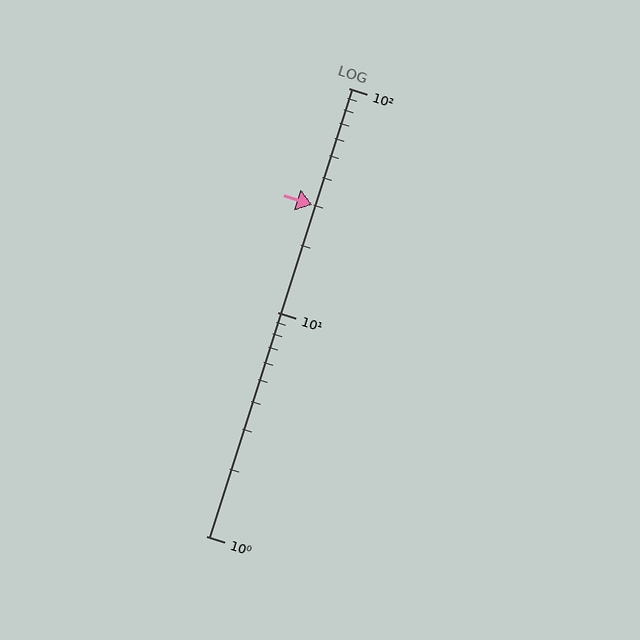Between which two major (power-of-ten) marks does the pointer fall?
The pointer is between 10 and 100.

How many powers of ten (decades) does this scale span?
The scale spans 2 decades, from 1 to 100.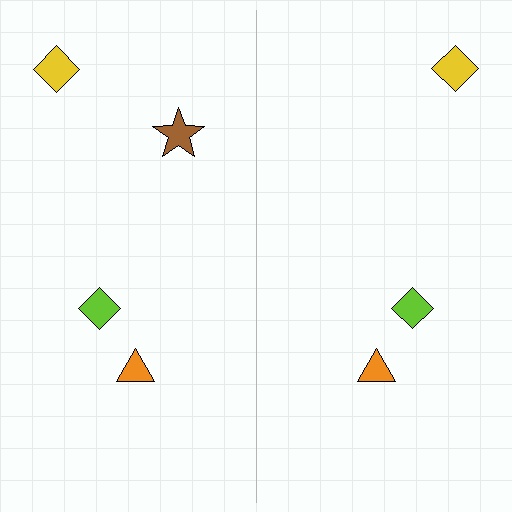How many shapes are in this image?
There are 7 shapes in this image.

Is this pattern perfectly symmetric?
No, the pattern is not perfectly symmetric. A brown star is missing from the right side.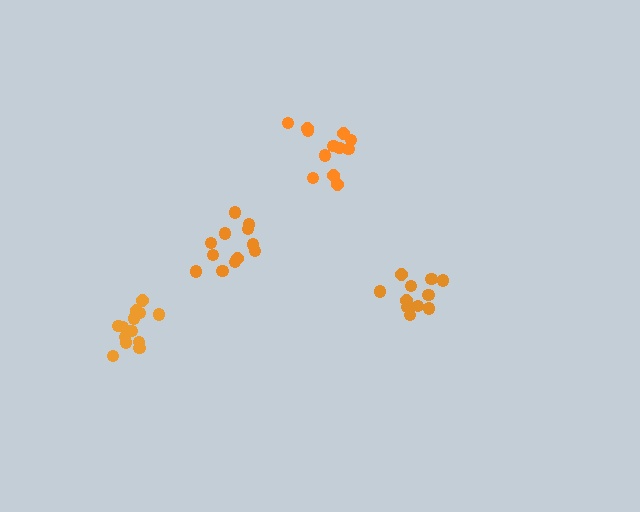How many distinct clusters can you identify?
There are 4 distinct clusters.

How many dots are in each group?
Group 1: 11 dots, Group 2: 14 dots, Group 3: 12 dots, Group 4: 12 dots (49 total).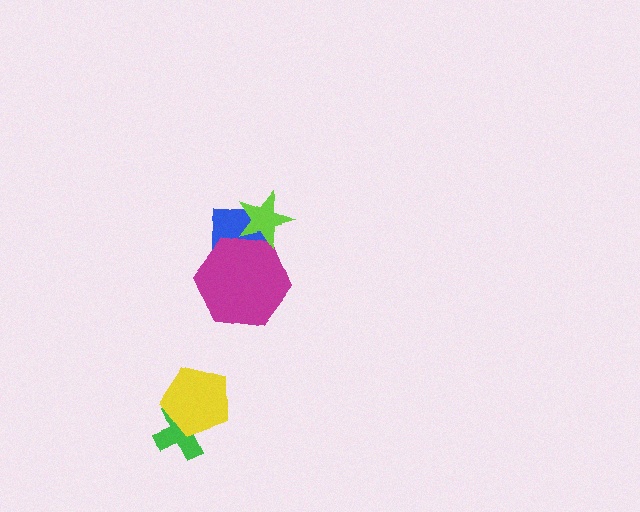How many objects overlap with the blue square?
2 objects overlap with the blue square.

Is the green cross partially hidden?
Yes, it is partially covered by another shape.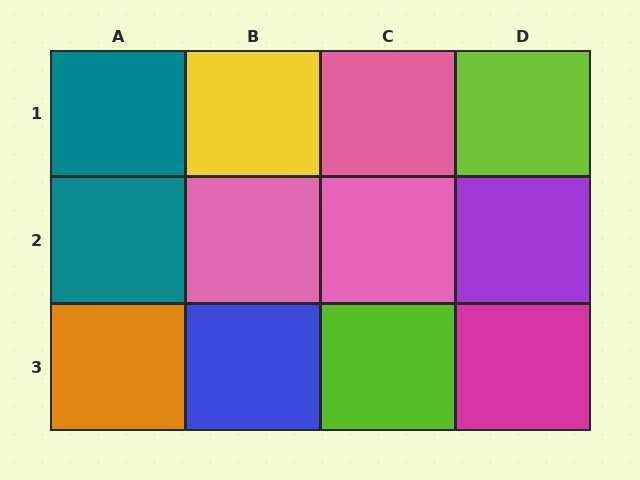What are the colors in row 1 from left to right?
Teal, yellow, pink, lime.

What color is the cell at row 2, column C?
Pink.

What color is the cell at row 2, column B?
Pink.